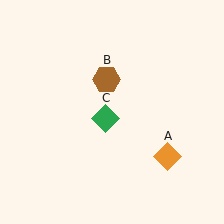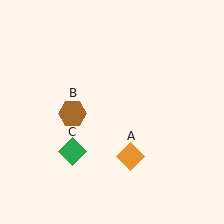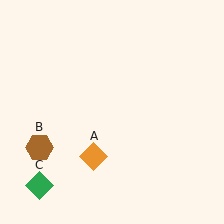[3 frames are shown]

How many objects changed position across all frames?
3 objects changed position: orange diamond (object A), brown hexagon (object B), green diamond (object C).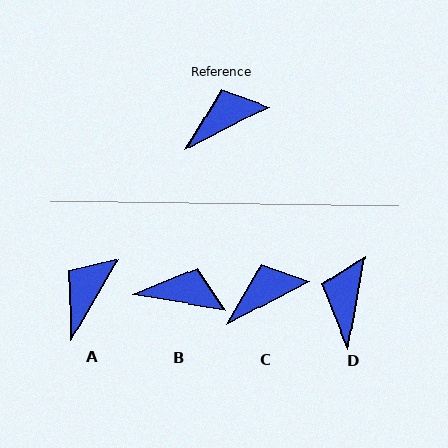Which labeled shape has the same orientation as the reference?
C.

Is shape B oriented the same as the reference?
No, it is off by about 37 degrees.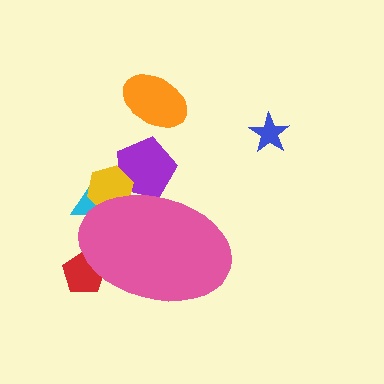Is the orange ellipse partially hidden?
No, the orange ellipse is fully visible.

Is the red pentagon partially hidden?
Yes, the red pentagon is partially hidden behind the pink ellipse.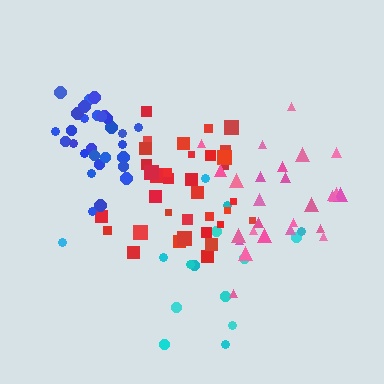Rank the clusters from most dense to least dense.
blue, red, pink, cyan.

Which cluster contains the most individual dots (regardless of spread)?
Red (35).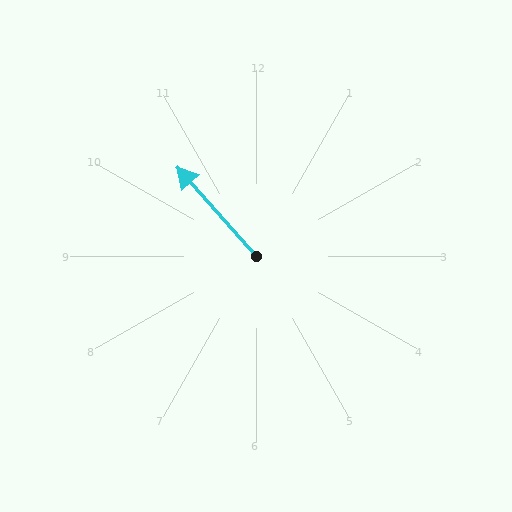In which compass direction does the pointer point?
Northwest.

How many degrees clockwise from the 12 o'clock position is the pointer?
Approximately 318 degrees.